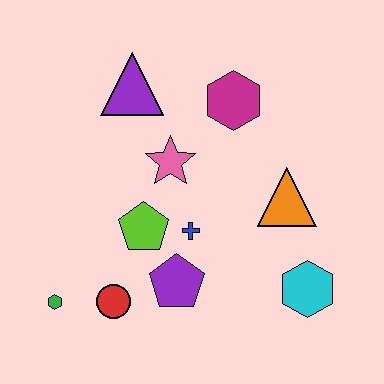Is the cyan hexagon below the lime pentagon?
Yes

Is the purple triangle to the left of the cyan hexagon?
Yes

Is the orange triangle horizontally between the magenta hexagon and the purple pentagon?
No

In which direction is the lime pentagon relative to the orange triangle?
The lime pentagon is to the left of the orange triangle.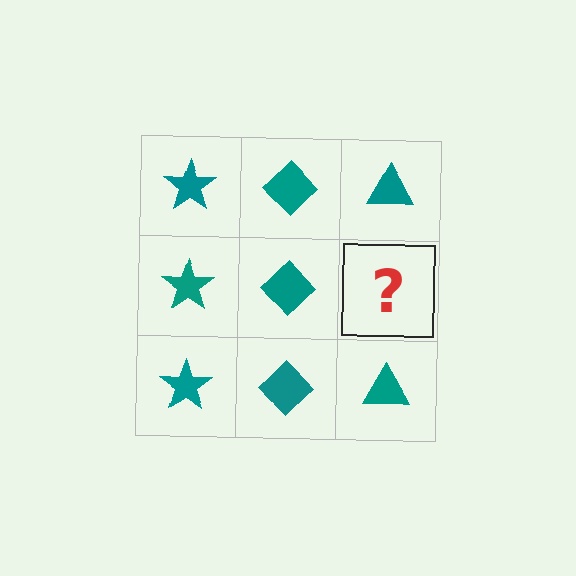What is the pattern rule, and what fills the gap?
The rule is that each column has a consistent shape. The gap should be filled with a teal triangle.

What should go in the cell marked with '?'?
The missing cell should contain a teal triangle.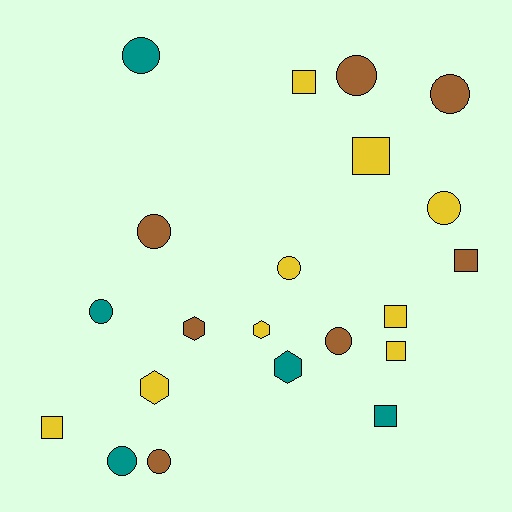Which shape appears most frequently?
Circle, with 10 objects.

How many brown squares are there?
There is 1 brown square.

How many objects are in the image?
There are 21 objects.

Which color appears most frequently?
Yellow, with 9 objects.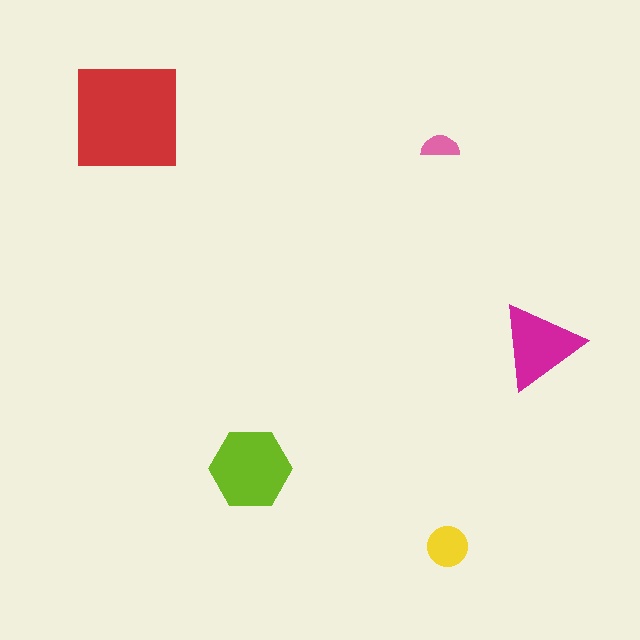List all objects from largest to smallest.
The red square, the lime hexagon, the magenta triangle, the yellow circle, the pink semicircle.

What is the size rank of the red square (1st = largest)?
1st.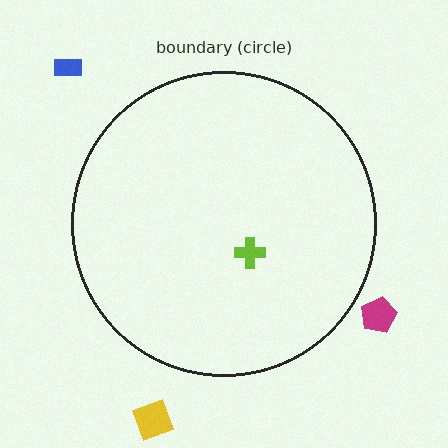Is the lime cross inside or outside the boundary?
Inside.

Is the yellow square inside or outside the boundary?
Outside.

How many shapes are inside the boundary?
1 inside, 3 outside.